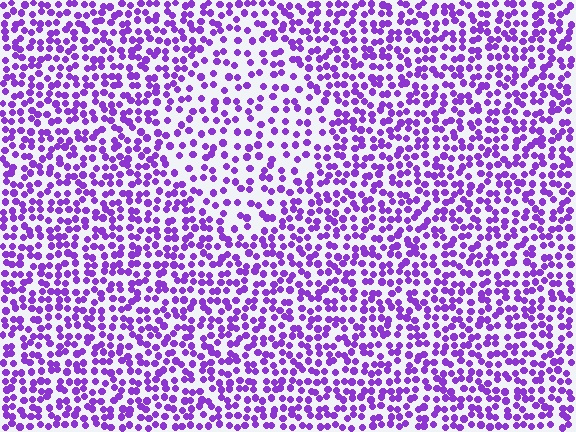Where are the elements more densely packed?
The elements are more densely packed outside the diamond boundary.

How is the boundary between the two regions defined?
The boundary is defined by a change in element density (approximately 1.7x ratio). All elements are the same color, size, and shape.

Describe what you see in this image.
The image contains small purple elements arranged at two different densities. A diamond-shaped region is visible where the elements are less densely packed than the surrounding area.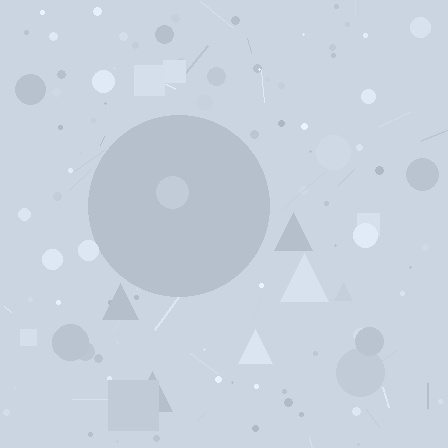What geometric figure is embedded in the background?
A circle is embedded in the background.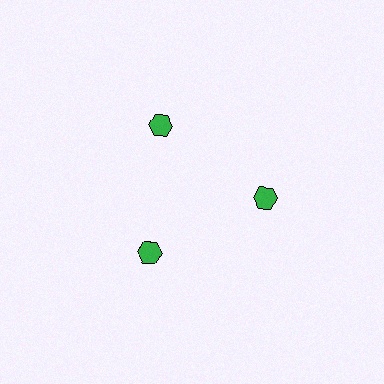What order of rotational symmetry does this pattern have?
This pattern has 3-fold rotational symmetry.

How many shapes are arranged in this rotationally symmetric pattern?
There are 3 shapes, arranged in 3 groups of 1.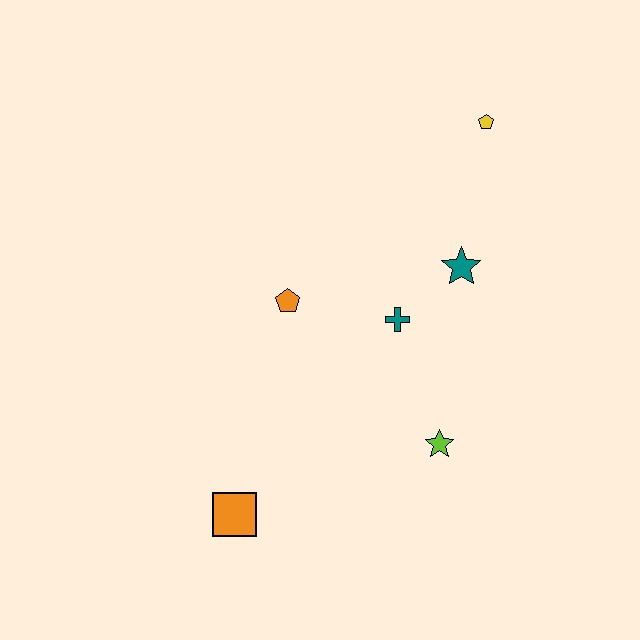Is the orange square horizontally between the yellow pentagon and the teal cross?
No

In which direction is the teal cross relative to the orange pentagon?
The teal cross is to the right of the orange pentagon.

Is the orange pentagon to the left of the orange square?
No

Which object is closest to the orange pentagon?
The teal cross is closest to the orange pentagon.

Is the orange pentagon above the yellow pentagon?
No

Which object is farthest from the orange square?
The yellow pentagon is farthest from the orange square.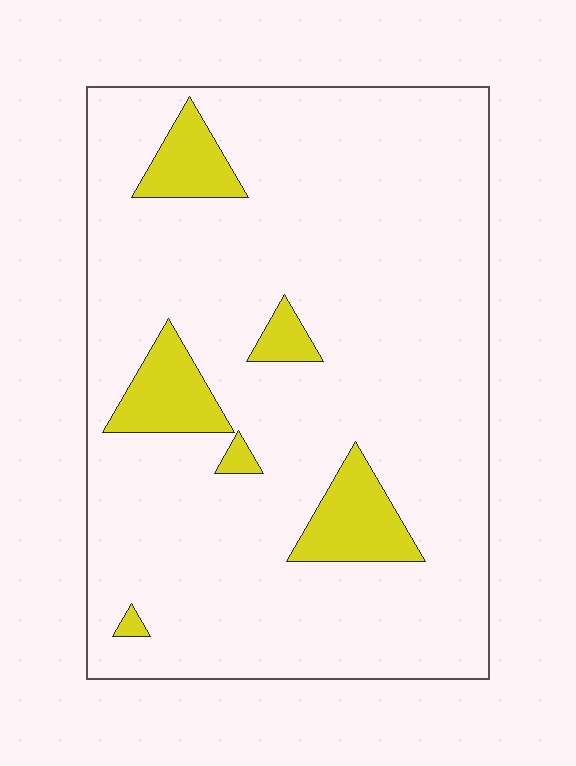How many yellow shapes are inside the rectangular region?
6.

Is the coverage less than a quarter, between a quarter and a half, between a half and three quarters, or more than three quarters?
Less than a quarter.